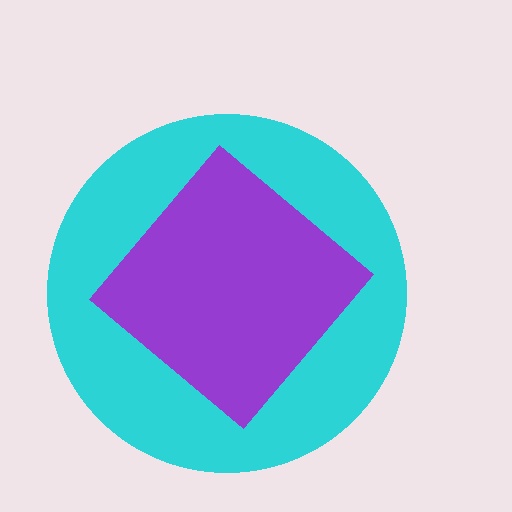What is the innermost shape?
The purple diamond.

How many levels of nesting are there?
2.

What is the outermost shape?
The cyan circle.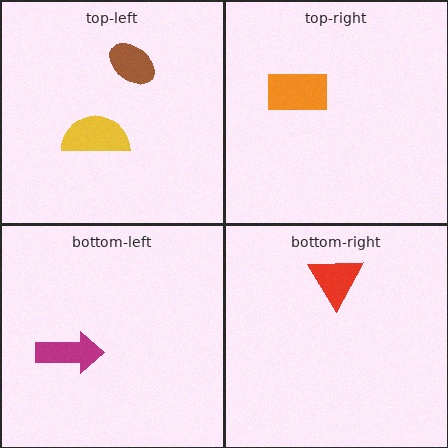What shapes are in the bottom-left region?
The magenta arrow.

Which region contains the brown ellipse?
The top-left region.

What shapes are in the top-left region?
The brown ellipse, the yellow semicircle.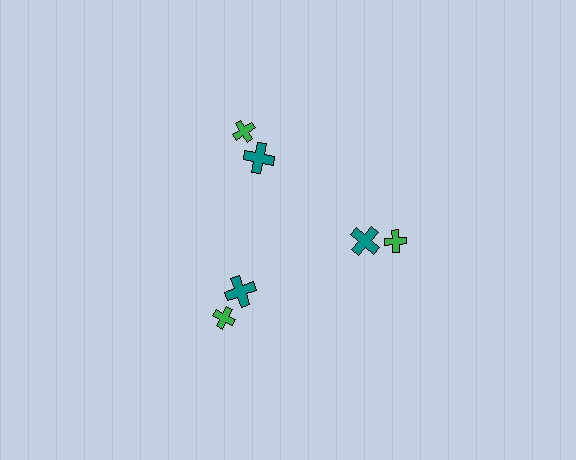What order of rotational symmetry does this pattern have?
This pattern has 3-fold rotational symmetry.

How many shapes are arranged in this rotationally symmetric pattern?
There are 6 shapes, arranged in 3 groups of 2.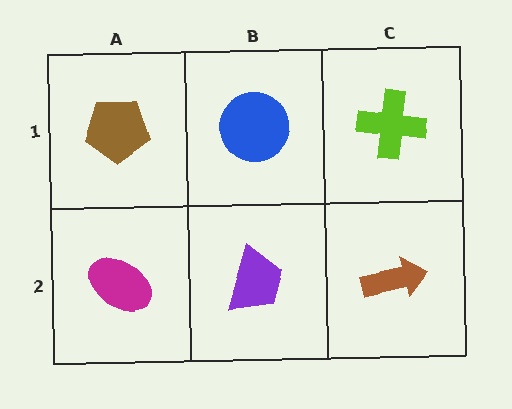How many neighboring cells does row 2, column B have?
3.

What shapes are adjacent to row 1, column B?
A purple trapezoid (row 2, column B), a brown pentagon (row 1, column A), a lime cross (row 1, column C).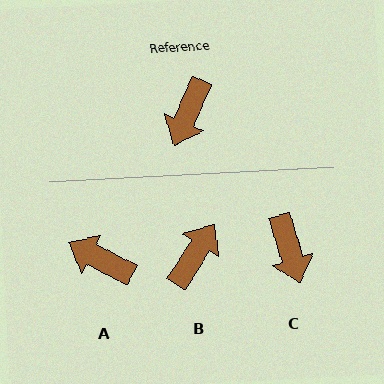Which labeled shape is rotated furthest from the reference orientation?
B, about 172 degrees away.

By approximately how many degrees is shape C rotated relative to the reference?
Approximately 41 degrees counter-clockwise.